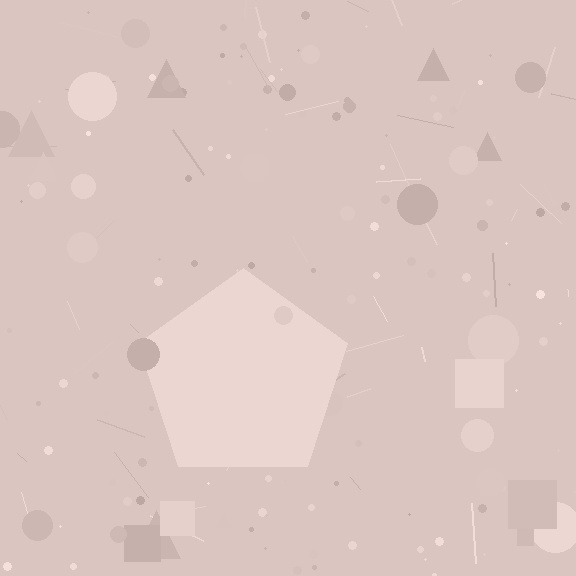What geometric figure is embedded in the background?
A pentagon is embedded in the background.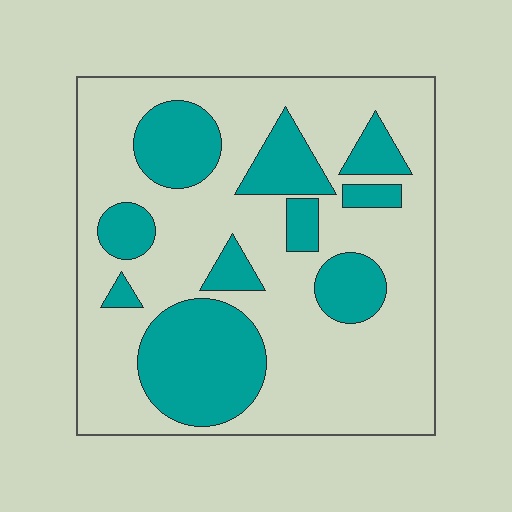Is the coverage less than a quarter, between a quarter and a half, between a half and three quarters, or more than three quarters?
Between a quarter and a half.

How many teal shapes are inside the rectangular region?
10.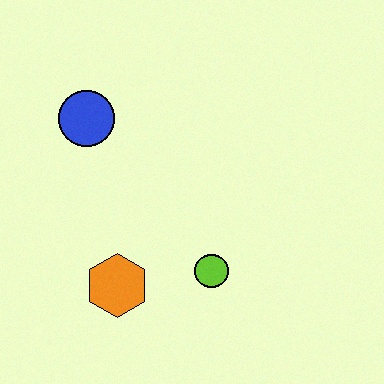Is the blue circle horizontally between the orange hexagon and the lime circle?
No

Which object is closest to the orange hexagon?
The lime circle is closest to the orange hexagon.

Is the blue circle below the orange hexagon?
No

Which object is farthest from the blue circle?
The lime circle is farthest from the blue circle.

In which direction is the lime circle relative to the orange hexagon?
The lime circle is to the right of the orange hexagon.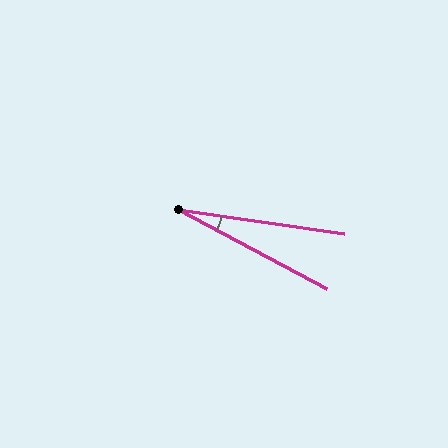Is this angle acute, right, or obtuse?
It is acute.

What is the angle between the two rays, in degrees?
Approximately 20 degrees.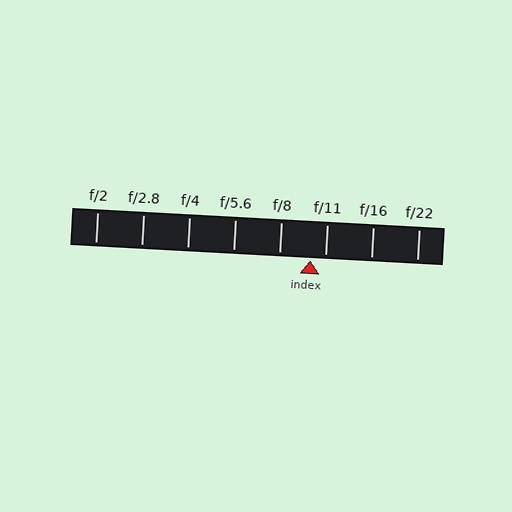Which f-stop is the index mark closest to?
The index mark is closest to f/11.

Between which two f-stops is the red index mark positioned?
The index mark is between f/8 and f/11.